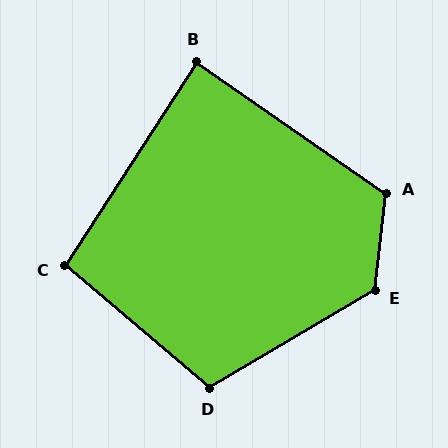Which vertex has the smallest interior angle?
B, at approximately 88 degrees.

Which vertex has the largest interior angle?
E, at approximately 127 degrees.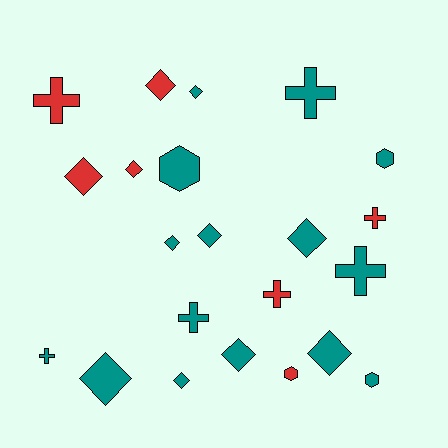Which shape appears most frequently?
Diamond, with 11 objects.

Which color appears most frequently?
Teal, with 15 objects.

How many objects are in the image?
There are 22 objects.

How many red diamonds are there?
There are 3 red diamonds.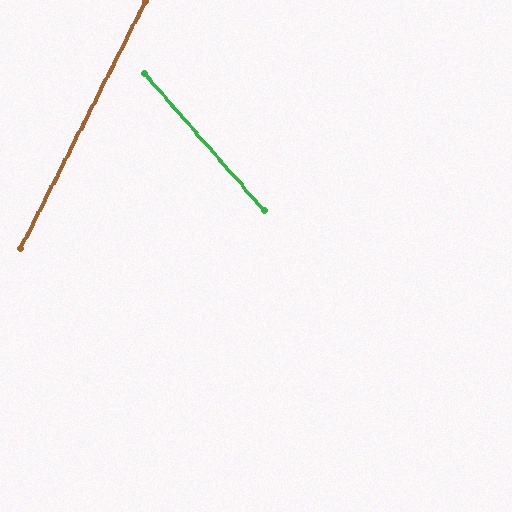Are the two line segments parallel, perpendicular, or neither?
Neither parallel nor perpendicular — they differ by about 68°.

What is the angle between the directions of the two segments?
Approximately 68 degrees.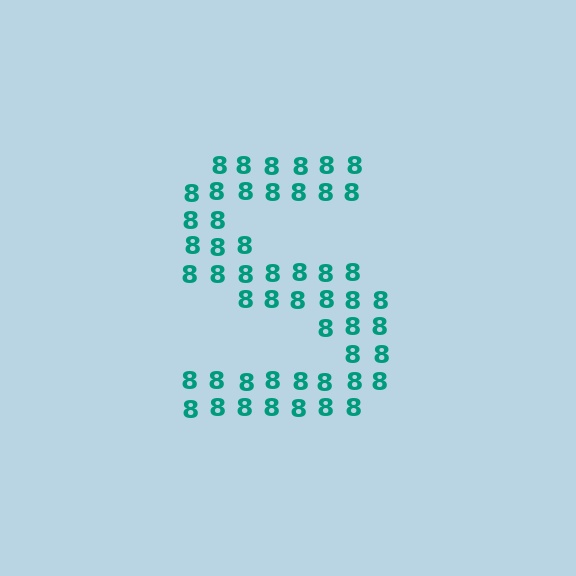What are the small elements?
The small elements are digit 8's.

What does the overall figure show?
The overall figure shows the letter S.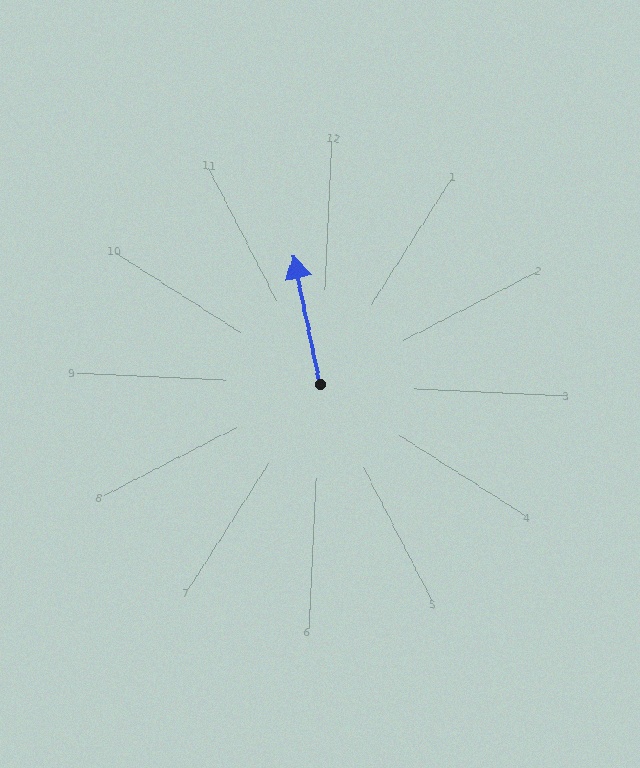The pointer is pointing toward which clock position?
Roughly 12 o'clock.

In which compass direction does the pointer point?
North.